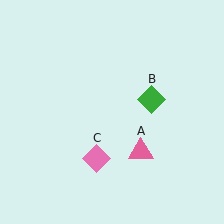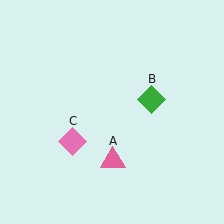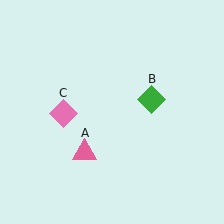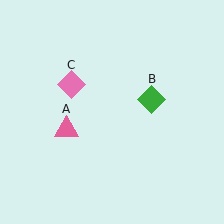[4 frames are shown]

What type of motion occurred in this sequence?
The pink triangle (object A), pink diamond (object C) rotated clockwise around the center of the scene.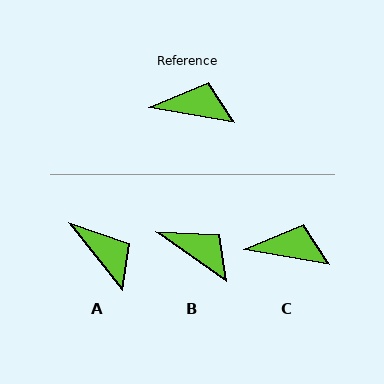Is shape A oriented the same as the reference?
No, it is off by about 43 degrees.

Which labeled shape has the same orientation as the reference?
C.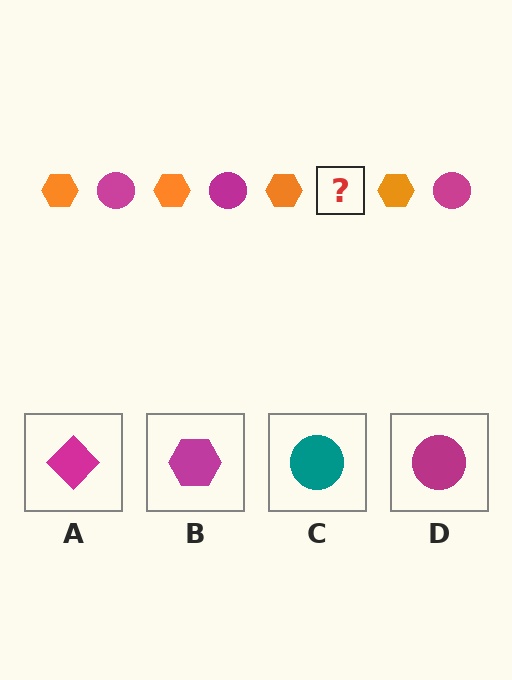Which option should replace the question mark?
Option D.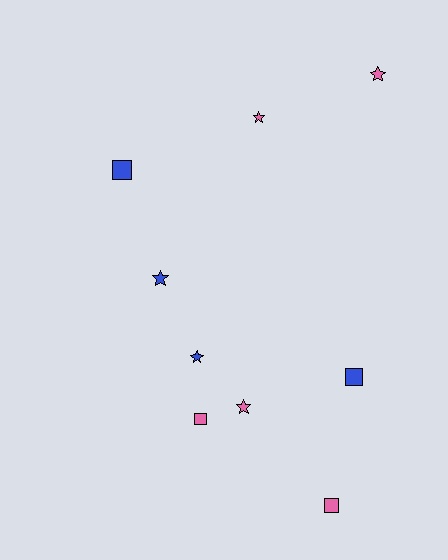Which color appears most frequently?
Pink, with 5 objects.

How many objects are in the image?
There are 9 objects.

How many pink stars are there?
There are 3 pink stars.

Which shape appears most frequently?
Star, with 5 objects.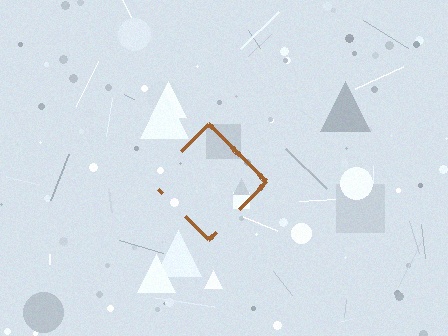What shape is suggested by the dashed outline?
The dashed outline suggests a diamond.